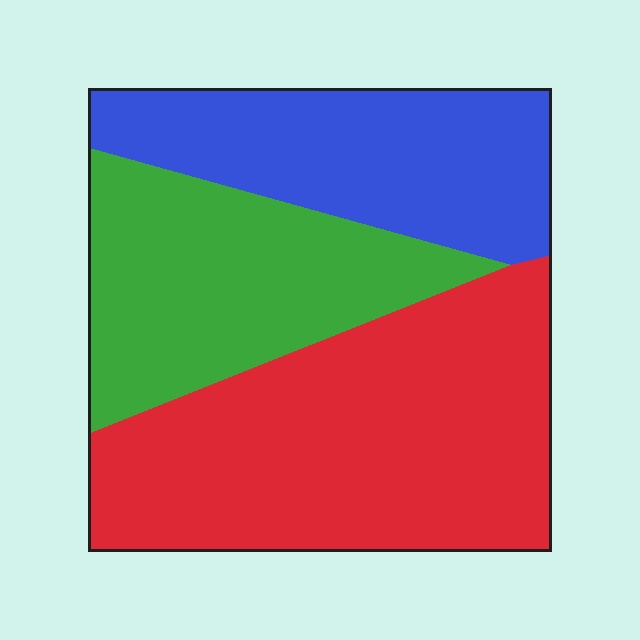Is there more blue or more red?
Red.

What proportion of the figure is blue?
Blue takes up about one quarter (1/4) of the figure.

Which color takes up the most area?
Red, at roughly 45%.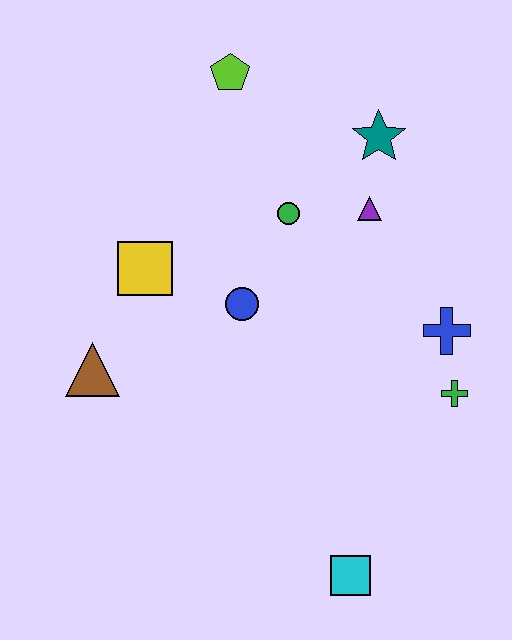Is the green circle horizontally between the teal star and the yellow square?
Yes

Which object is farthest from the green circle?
The cyan square is farthest from the green circle.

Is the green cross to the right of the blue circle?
Yes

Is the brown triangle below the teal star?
Yes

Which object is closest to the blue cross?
The green cross is closest to the blue cross.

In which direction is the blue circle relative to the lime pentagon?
The blue circle is below the lime pentagon.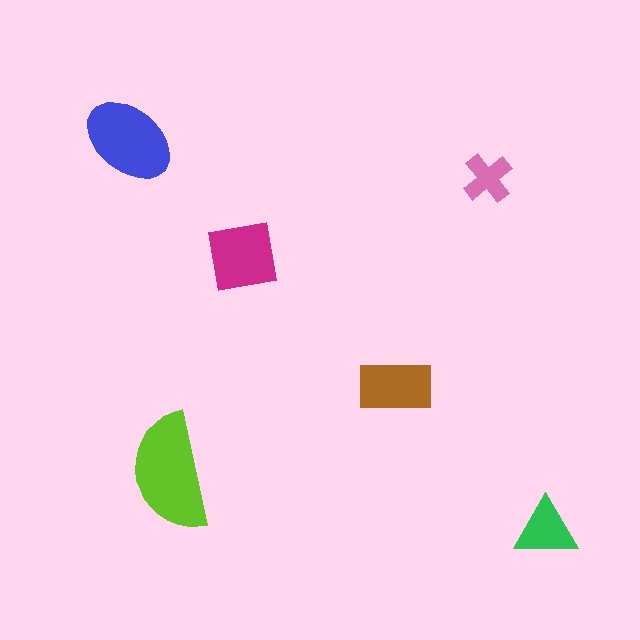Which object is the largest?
The lime semicircle.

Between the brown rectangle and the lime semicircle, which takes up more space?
The lime semicircle.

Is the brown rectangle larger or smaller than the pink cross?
Larger.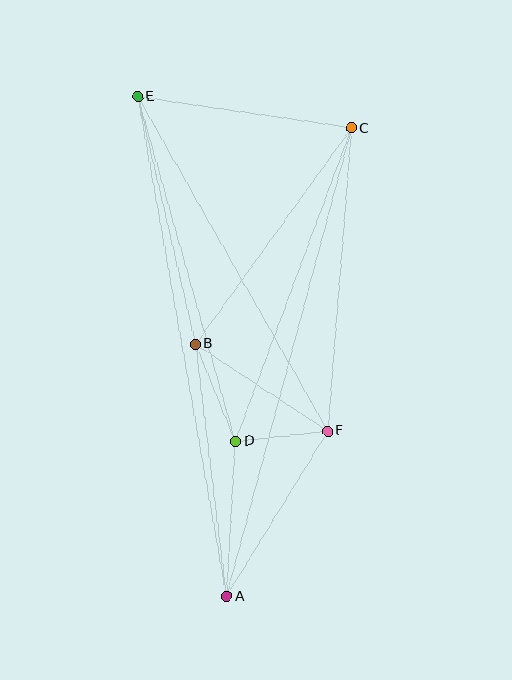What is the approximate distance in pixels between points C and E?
The distance between C and E is approximately 216 pixels.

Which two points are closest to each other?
Points D and F are closest to each other.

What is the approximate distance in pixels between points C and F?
The distance between C and F is approximately 304 pixels.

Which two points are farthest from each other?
Points A and E are farthest from each other.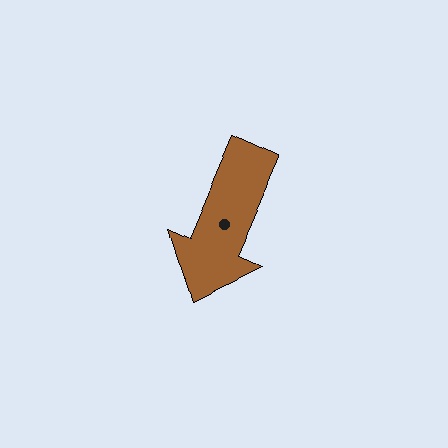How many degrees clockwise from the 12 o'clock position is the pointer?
Approximately 204 degrees.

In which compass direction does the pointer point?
Southwest.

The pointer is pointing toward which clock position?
Roughly 7 o'clock.